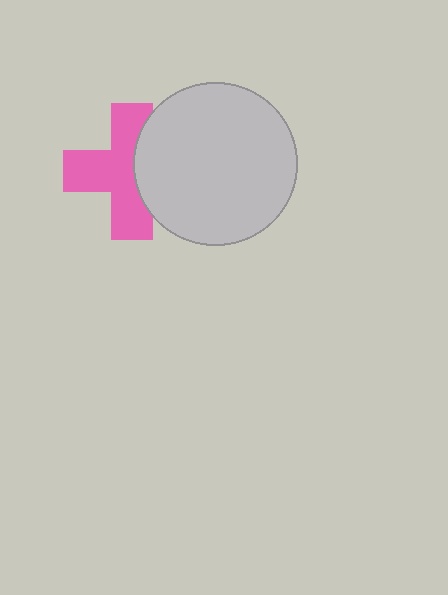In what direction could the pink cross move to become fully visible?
The pink cross could move left. That would shift it out from behind the light gray circle entirely.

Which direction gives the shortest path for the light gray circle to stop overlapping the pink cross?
Moving right gives the shortest separation.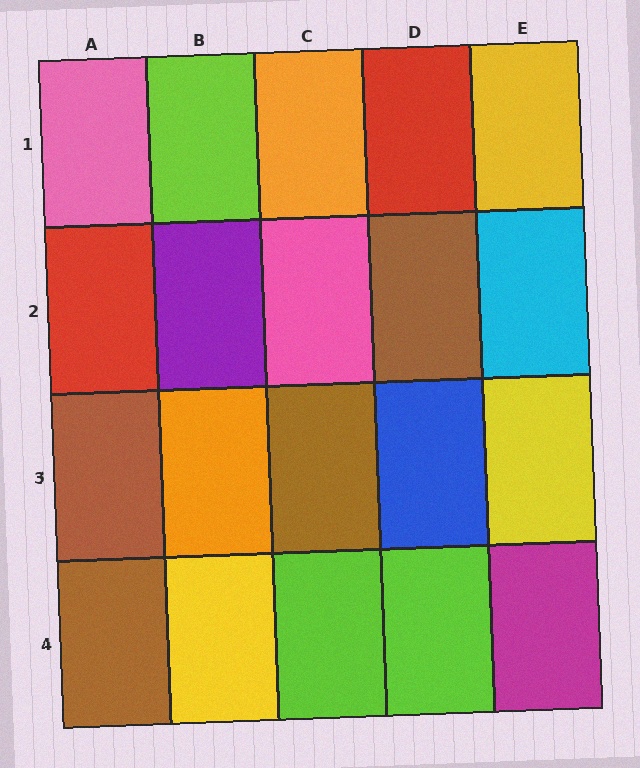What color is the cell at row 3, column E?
Yellow.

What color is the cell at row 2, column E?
Cyan.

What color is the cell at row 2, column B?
Purple.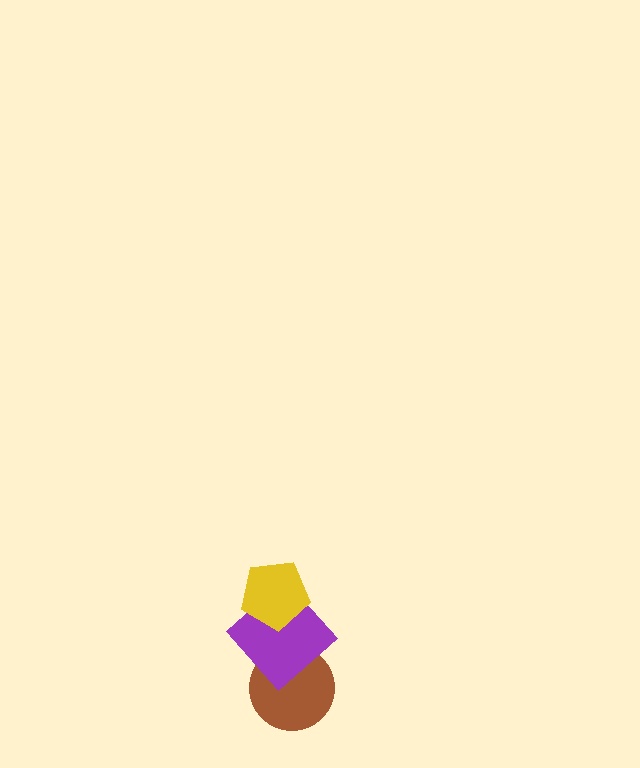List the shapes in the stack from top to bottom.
From top to bottom: the yellow pentagon, the purple diamond, the brown circle.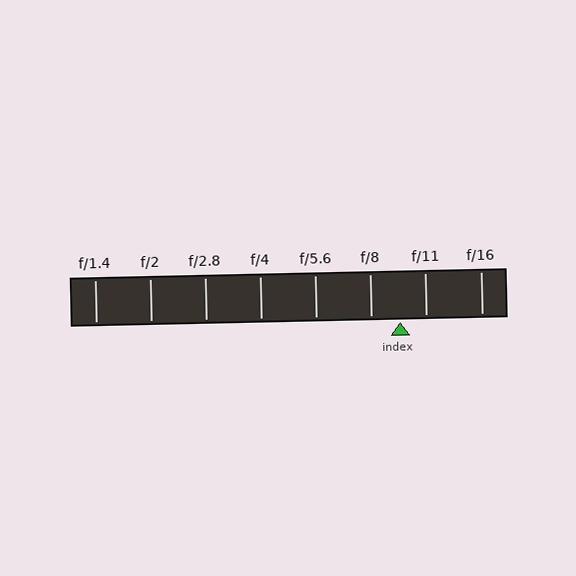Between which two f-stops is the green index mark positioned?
The index mark is between f/8 and f/11.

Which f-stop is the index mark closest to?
The index mark is closest to f/11.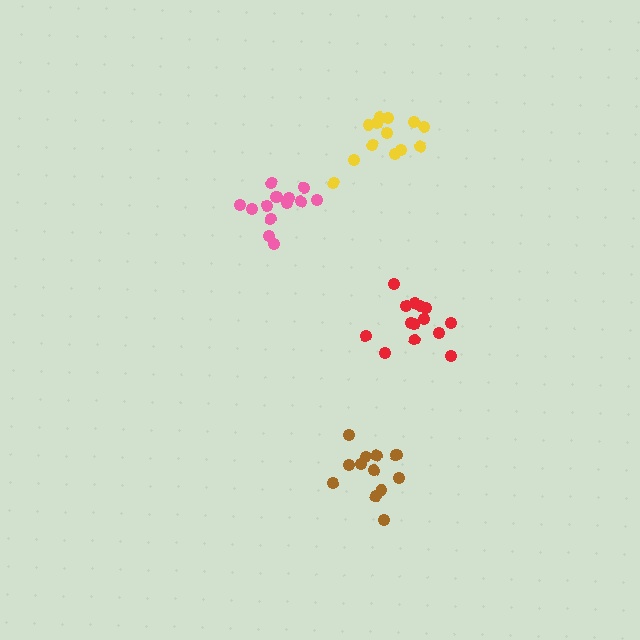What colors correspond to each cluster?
The clusters are colored: brown, yellow, red, pink.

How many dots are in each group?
Group 1: 13 dots, Group 2: 13 dots, Group 3: 14 dots, Group 4: 14 dots (54 total).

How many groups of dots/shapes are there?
There are 4 groups.